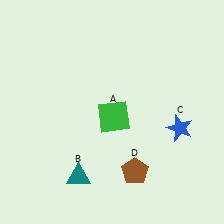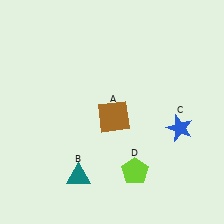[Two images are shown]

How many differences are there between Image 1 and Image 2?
There are 2 differences between the two images.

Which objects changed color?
A changed from green to brown. D changed from brown to lime.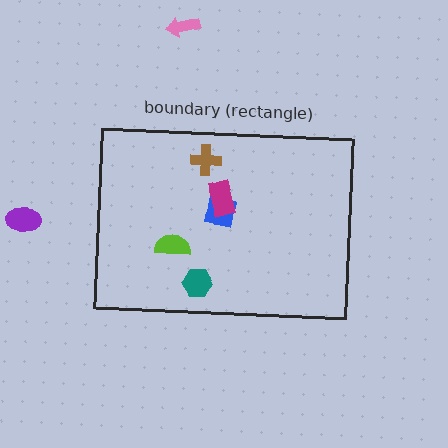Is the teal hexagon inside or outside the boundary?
Inside.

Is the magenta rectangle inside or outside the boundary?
Inside.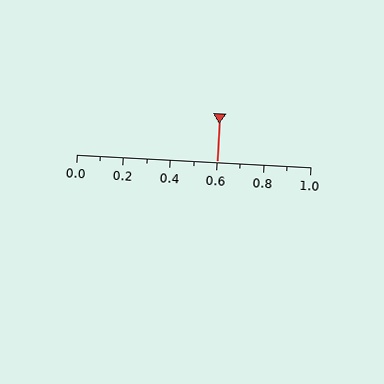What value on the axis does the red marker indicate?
The marker indicates approximately 0.6.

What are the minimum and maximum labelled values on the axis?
The axis runs from 0.0 to 1.0.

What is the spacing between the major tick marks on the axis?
The major ticks are spaced 0.2 apart.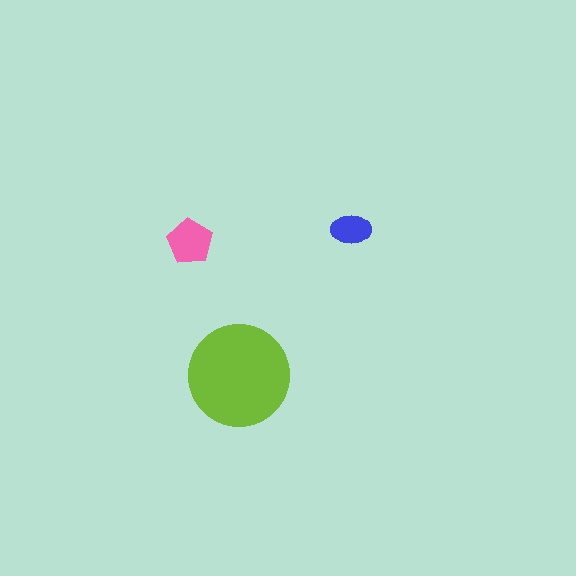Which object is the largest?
The lime circle.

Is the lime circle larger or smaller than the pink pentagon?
Larger.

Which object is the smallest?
The blue ellipse.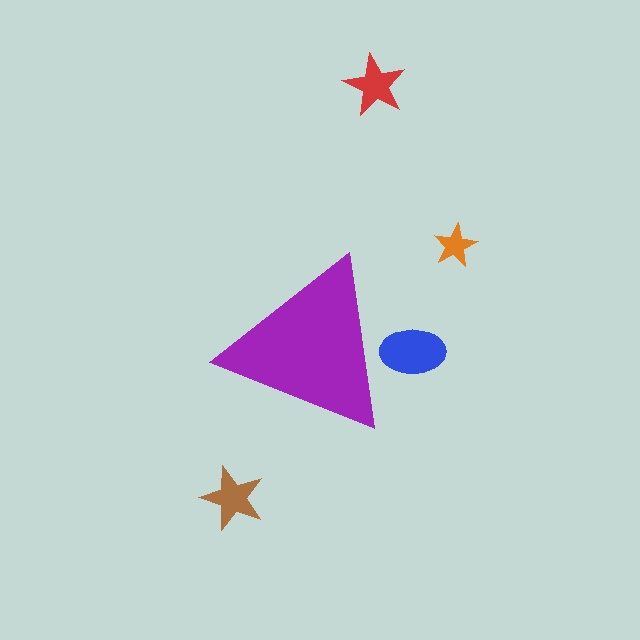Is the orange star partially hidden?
No, the orange star is fully visible.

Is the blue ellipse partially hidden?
Yes, the blue ellipse is partially hidden behind the purple triangle.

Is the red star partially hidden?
No, the red star is fully visible.